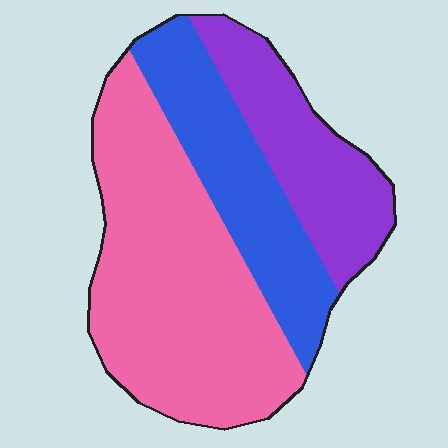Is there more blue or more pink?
Pink.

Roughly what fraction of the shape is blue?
Blue covers 26% of the shape.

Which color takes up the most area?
Pink, at roughly 50%.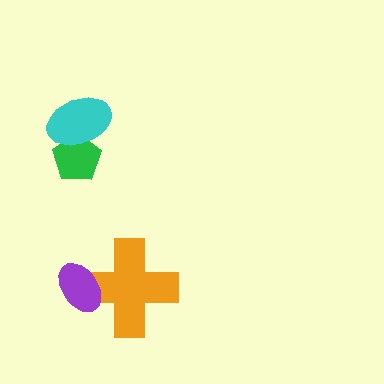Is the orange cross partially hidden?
Yes, it is partially covered by another shape.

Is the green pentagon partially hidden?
Yes, it is partially covered by another shape.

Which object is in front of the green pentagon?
The cyan ellipse is in front of the green pentagon.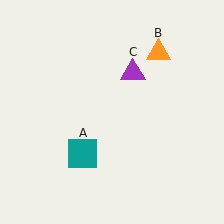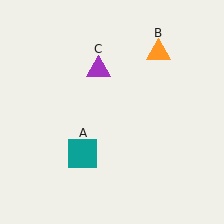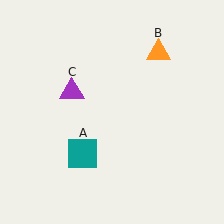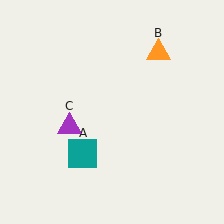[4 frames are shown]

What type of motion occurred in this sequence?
The purple triangle (object C) rotated counterclockwise around the center of the scene.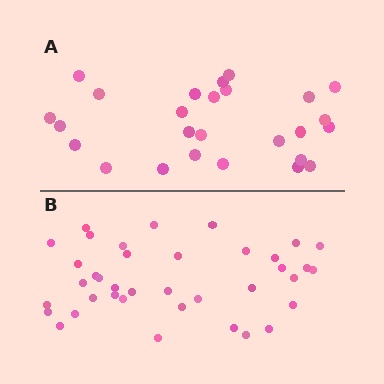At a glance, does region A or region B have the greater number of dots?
Region B (the bottom region) has more dots.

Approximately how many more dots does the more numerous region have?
Region B has roughly 12 or so more dots than region A.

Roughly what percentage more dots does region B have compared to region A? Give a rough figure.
About 45% more.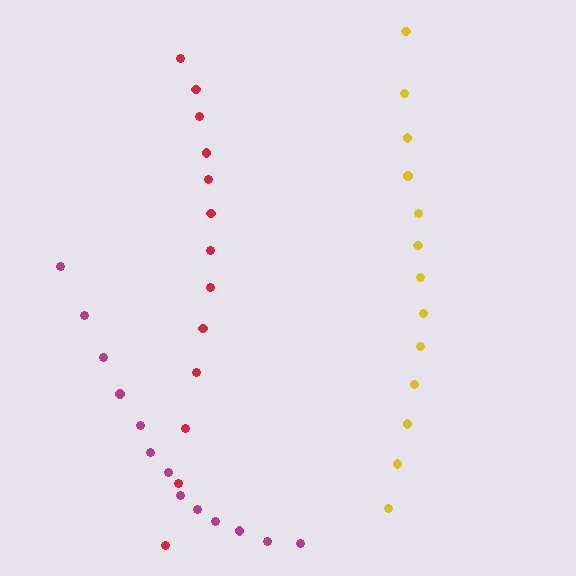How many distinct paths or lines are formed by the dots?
There are 3 distinct paths.